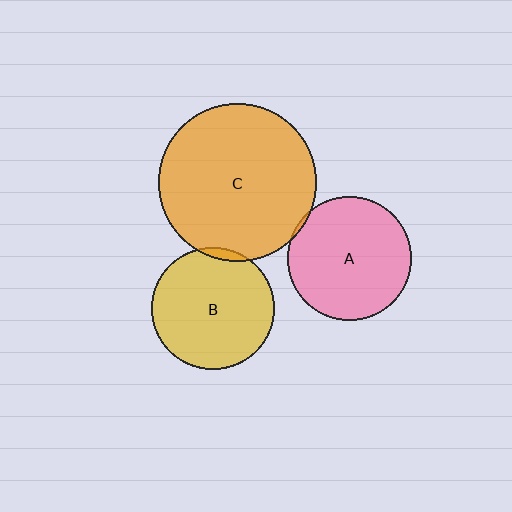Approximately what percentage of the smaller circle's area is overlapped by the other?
Approximately 5%.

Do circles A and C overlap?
Yes.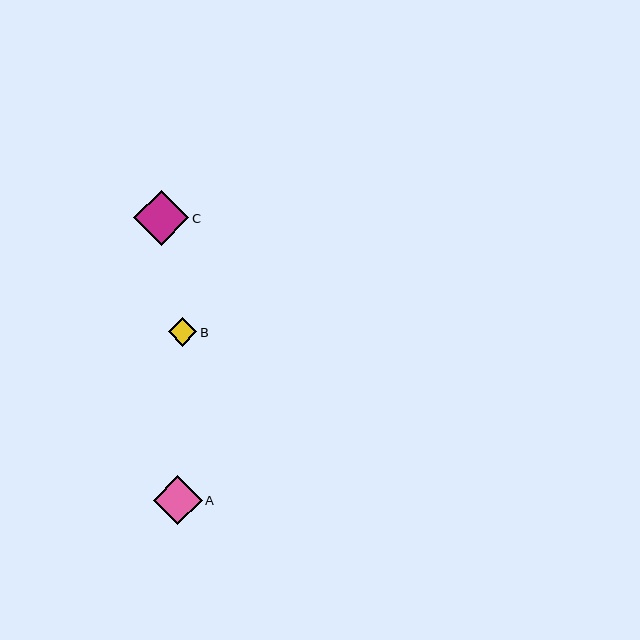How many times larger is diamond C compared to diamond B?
Diamond C is approximately 1.9 times the size of diamond B.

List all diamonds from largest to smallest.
From largest to smallest: C, A, B.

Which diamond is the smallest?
Diamond B is the smallest with a size of approximately 29 pixels.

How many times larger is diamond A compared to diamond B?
Diamond A is approximately 1.7 times the size of diamond B.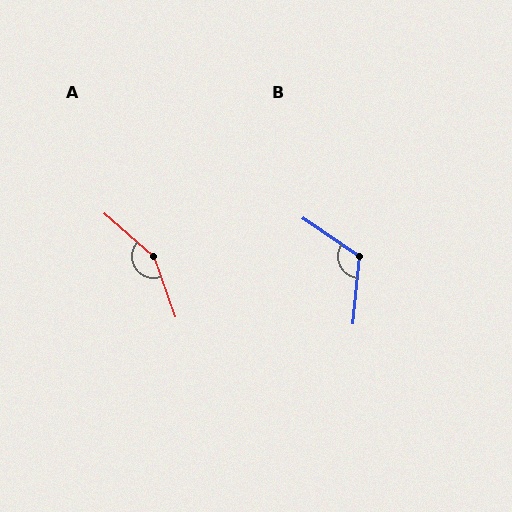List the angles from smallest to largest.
B (118°), A (150°).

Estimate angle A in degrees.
Approximately 150 degrees.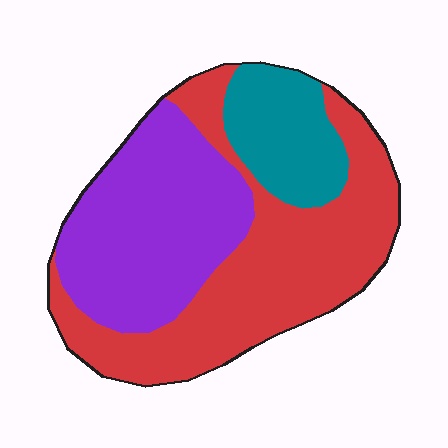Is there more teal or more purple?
Purple.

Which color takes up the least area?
Teal, at roughly 15%.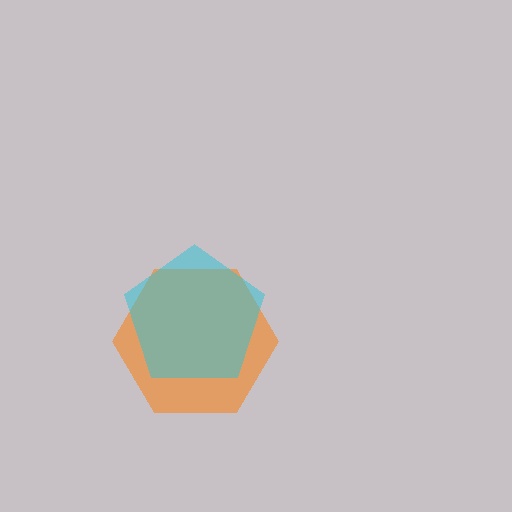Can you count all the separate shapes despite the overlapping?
Yes, there are 2 separate shapes.